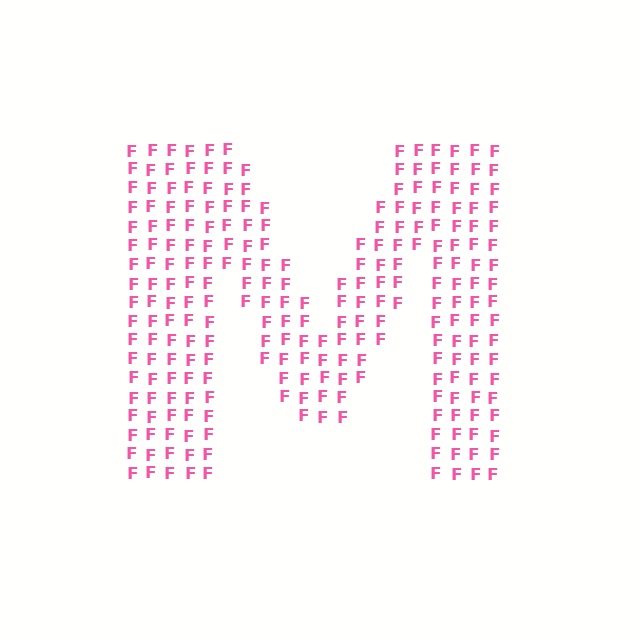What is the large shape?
The large shape is the letter M.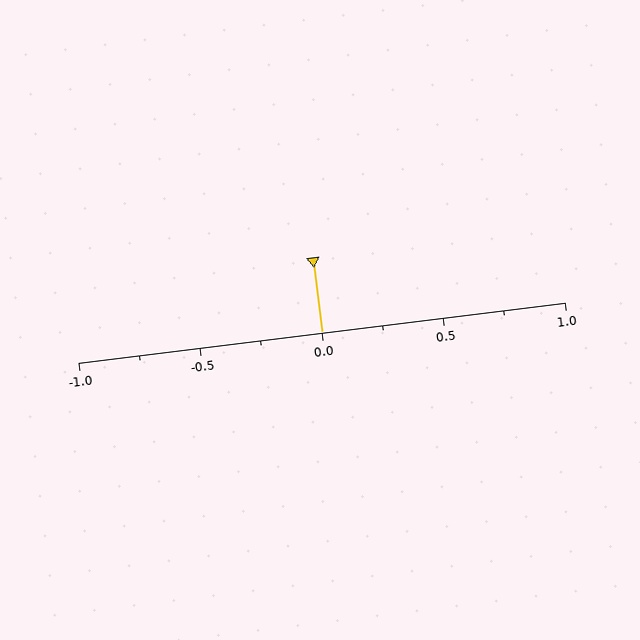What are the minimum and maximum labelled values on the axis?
The axis runs from -1.0 to 1.0.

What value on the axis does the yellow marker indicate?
The marker indicates approximately 0.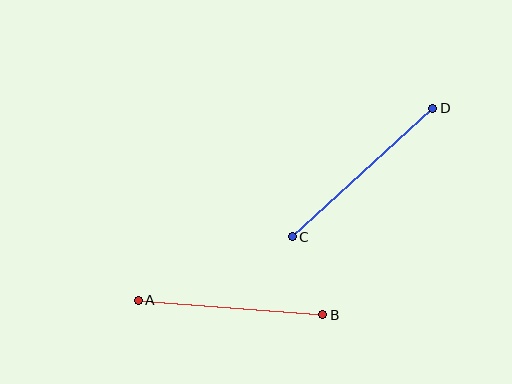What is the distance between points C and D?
The distance is approximately 190 pixels.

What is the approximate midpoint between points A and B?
The midpoint is at approximately (231, 307) pixels.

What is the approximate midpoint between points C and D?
The midpoint is at approximately (363, 172) pixels.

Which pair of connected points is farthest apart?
Points C and D are farthest apart.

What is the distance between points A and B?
The distance is approximately 185 pixels.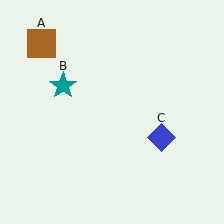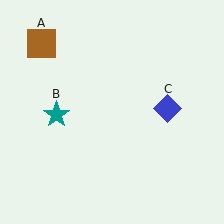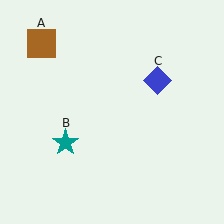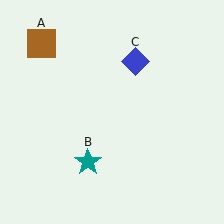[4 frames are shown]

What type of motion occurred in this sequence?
The teal star (object B), blue diamond (object C) rotated counterclockwise around the center of the scene.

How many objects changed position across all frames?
2 objects changed position: teal star (object B), blue diamond (object C).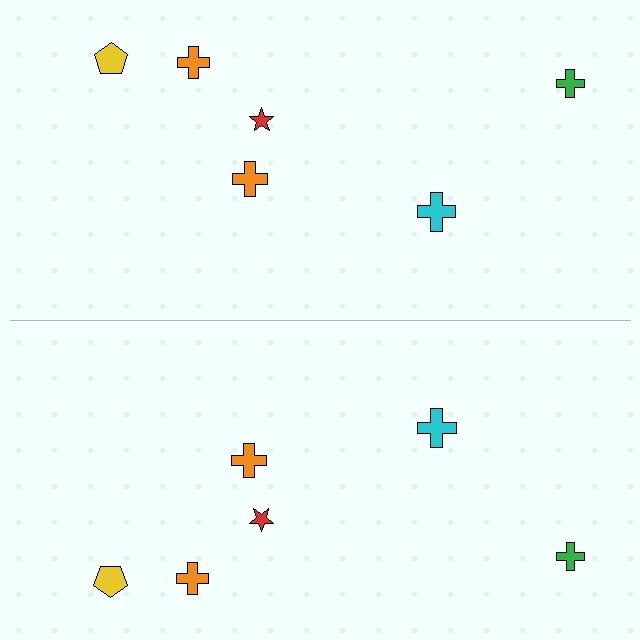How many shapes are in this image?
There are 12 shapes in this image.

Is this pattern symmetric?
Yes, this pattern has bilateral (reflection) symmetry.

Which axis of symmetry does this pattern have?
The pattern has a horizontal axis of symmetry running through the center of the image.